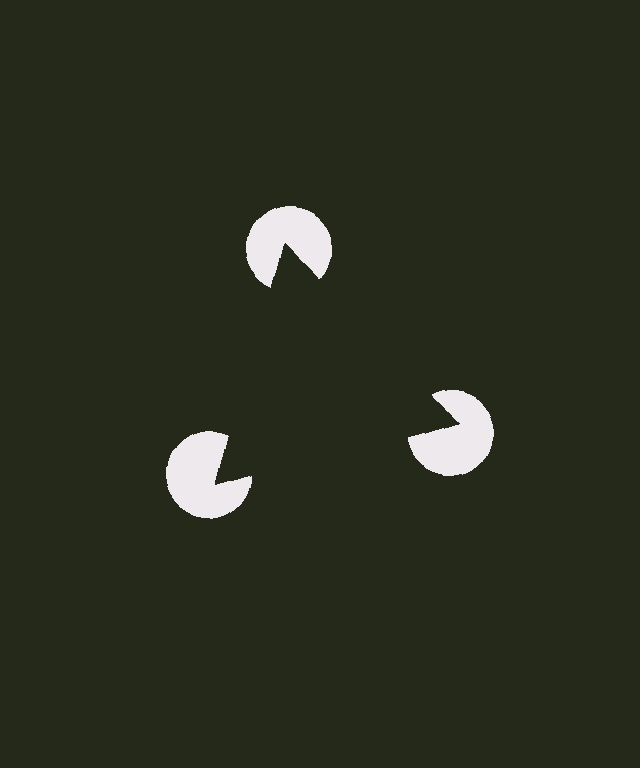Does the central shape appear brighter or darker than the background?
It typically appears slightly darker than the background, even though no actual brightness change is drawn.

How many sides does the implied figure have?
3 sides.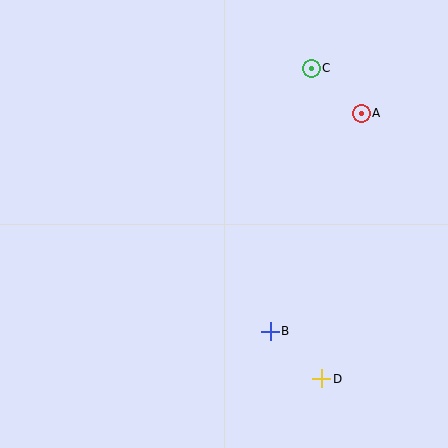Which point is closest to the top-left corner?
Point C is closest to the top-left corner.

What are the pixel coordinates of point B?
Point B is at (270, 331).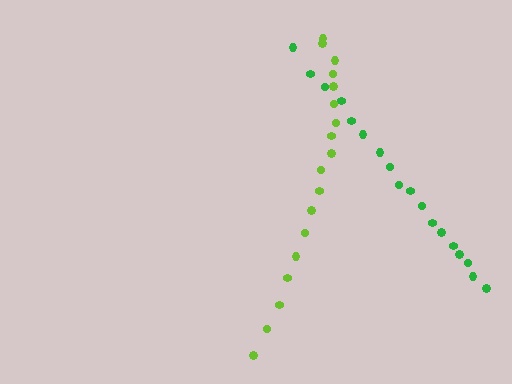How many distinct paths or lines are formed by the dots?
There are 2 distinct paths.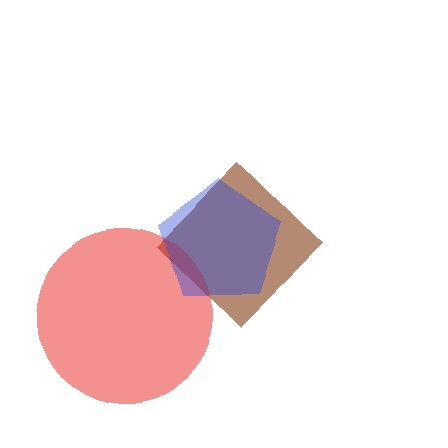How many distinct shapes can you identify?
There are 3 distinct shapes: a brown diamond, a red circle, a blue pentagon.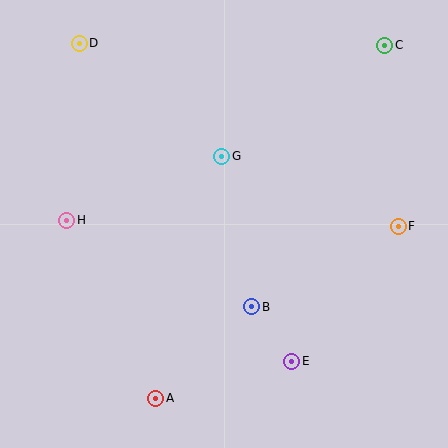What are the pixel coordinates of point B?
Point B is at (252, 307).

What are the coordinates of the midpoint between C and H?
The midpoint between C and H is at (226, 133).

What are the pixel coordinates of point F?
Point F is at (398, 226).